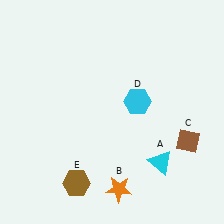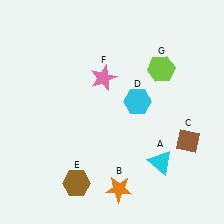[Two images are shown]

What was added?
A pink star (F), a lime hexagon (G) were added in Image 2.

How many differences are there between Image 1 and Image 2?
There are 2 differences between the two images.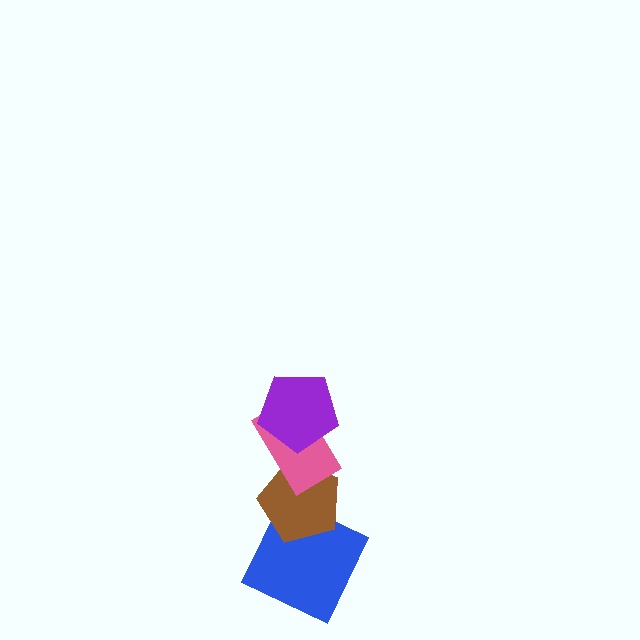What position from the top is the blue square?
The blue square is 4th from the top.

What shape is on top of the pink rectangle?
The purple pentagon is on top of the pink rectangle.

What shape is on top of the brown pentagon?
The pink rectangle is on top of the brown pentagon.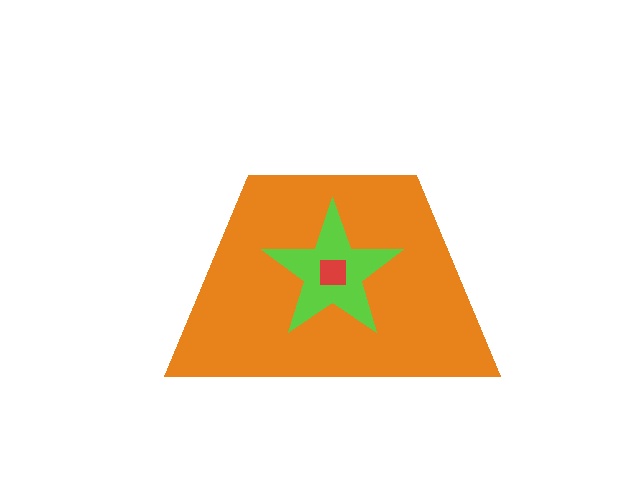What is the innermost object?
The red square.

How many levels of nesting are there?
3.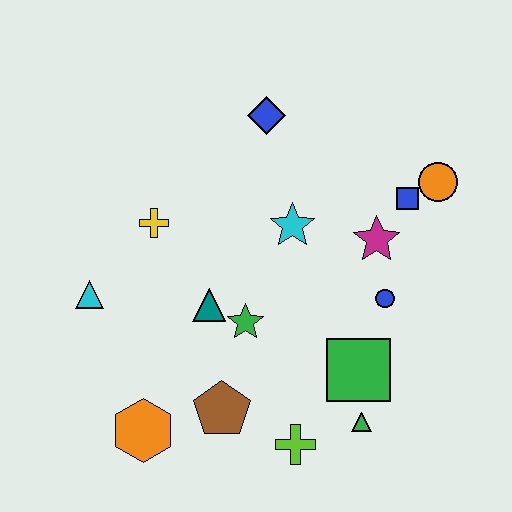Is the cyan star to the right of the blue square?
No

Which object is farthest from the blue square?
The orange hexagon is farthest from the blue square.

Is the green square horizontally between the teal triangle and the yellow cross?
No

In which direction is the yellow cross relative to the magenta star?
The yellow cross is to the left of the magenta star.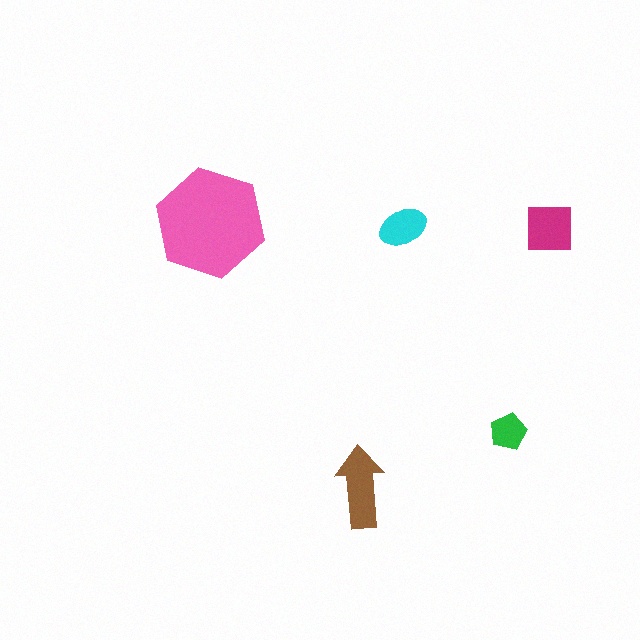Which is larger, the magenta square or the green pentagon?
The magenta square.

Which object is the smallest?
The green pentagon.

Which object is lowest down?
The brown arrow is bottommost.